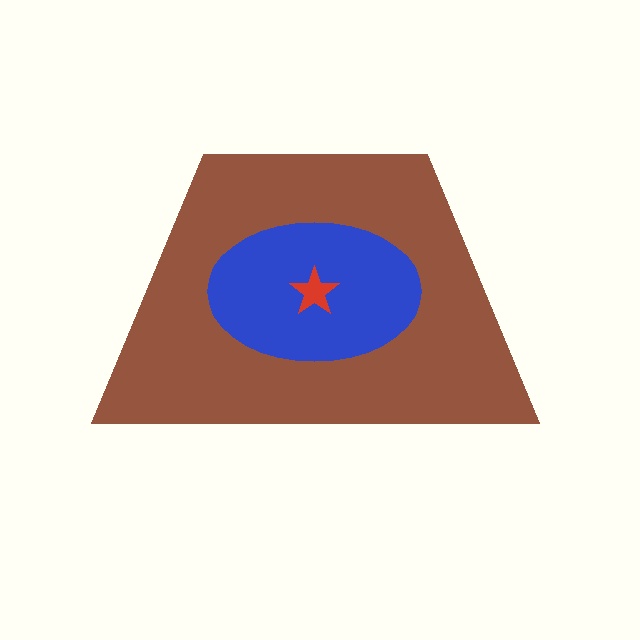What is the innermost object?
The red star.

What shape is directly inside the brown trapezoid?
The blue ellipse.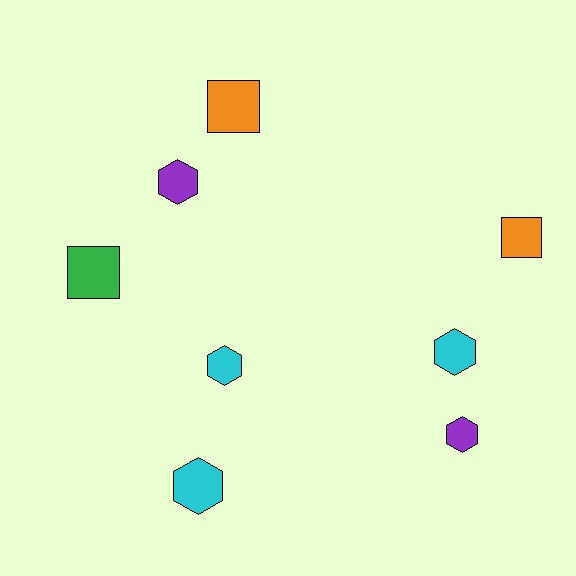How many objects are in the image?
There are 8 objects.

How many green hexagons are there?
There are no green hexagons.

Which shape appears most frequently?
Hexagon, with 5 objects.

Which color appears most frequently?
Cyan, with 3 objects.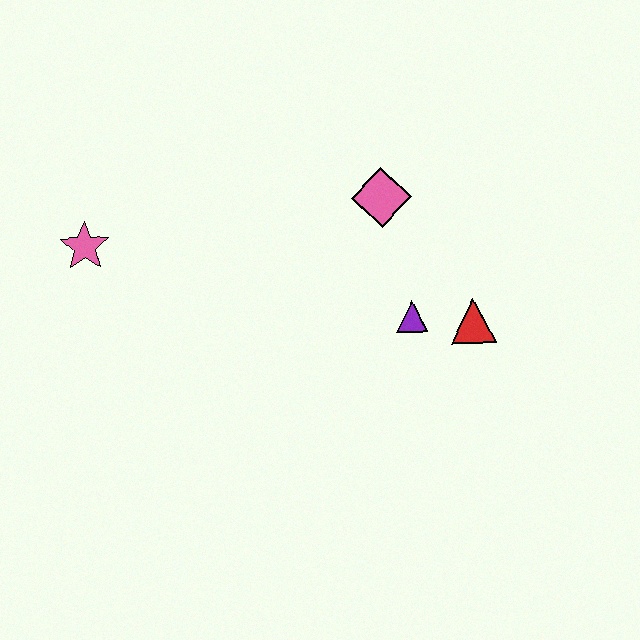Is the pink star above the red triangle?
Yes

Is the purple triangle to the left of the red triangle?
Yes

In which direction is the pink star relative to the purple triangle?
The pink star is to the left of the purple triangle.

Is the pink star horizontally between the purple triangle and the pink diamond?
No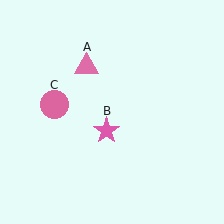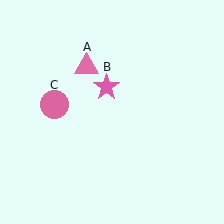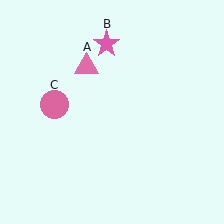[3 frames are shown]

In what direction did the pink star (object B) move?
The pink star (object B) moved up.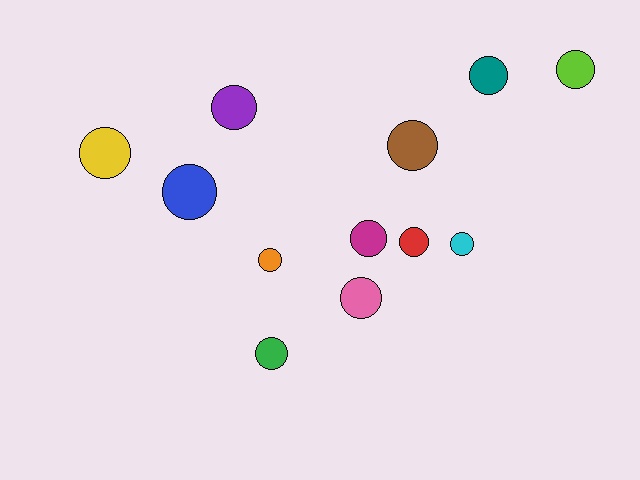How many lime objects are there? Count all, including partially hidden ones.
There is 1 lime object.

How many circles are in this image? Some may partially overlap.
There are 12 circles.